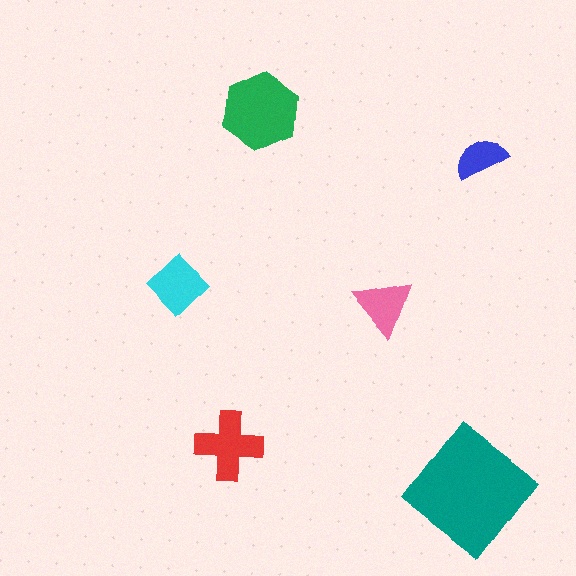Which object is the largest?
The teal diamond.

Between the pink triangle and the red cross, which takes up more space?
The red cross.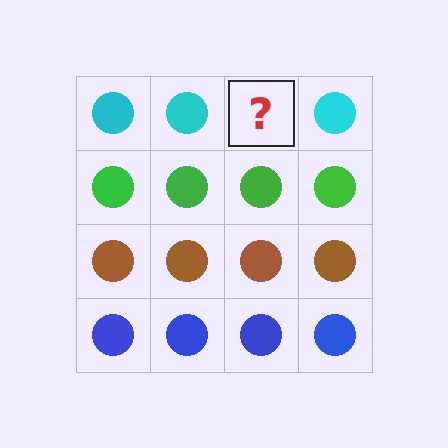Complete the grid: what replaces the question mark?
The question mark should be replaced with a cyan circle.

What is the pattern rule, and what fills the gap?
The rule is that each row has a consistent color. The gap should be filled with a cyan circle.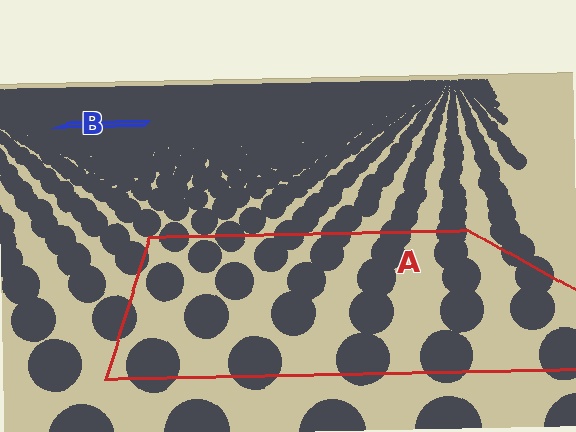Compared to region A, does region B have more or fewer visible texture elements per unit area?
Region B has more texture elements per unit area — they are packed more densely because it is farther away.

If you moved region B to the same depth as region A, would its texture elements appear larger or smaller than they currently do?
They would appear larger. At a closer depth, the same texture elements are projected at a bigger on-screen size.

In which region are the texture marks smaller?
The texture marks are smaller in region B, because it is farther away.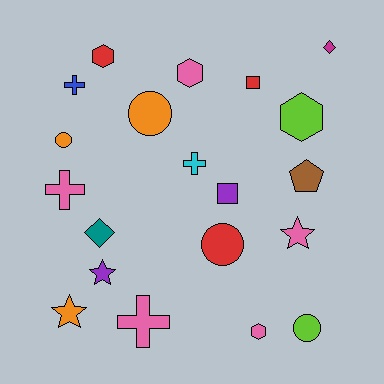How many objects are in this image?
There are 20 objects.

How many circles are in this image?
There are 4 circles.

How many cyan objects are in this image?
There is 1 cyan object.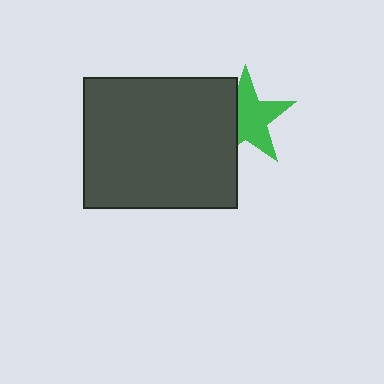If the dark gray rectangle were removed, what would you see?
You would see the complete green star.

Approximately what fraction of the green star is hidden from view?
Roughly 33% of the green star is hidden behind the dark gray rectangle.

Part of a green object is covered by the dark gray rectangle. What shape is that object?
It is a star.